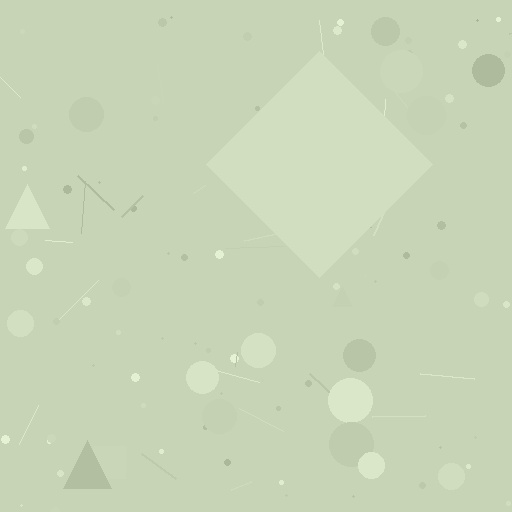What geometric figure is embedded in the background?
A diamond is embedded in the background.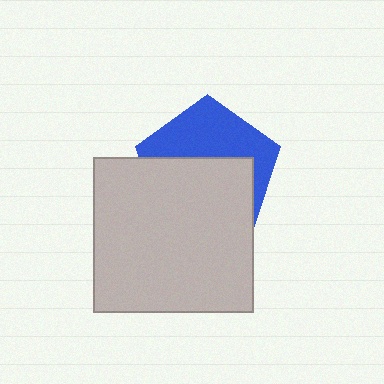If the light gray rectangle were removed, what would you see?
You would see the complete blue pentagon.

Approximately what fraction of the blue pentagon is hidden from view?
Roughly 55% of the blue pentagon is hidden behind the light gray rectangle.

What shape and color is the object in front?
The object in front is a light gray rectangle.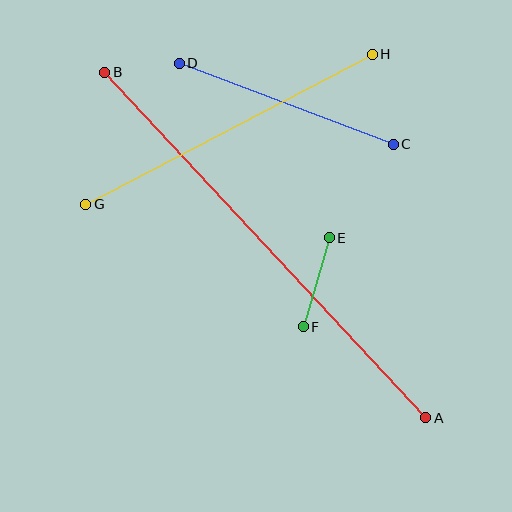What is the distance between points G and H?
The distance is approximately 324 pixels.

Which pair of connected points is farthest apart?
Points A and B are farthest apart.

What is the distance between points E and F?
The distance is approximately 93 pixels.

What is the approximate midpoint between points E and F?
The midpoint is at approximately (316, 282) pixels.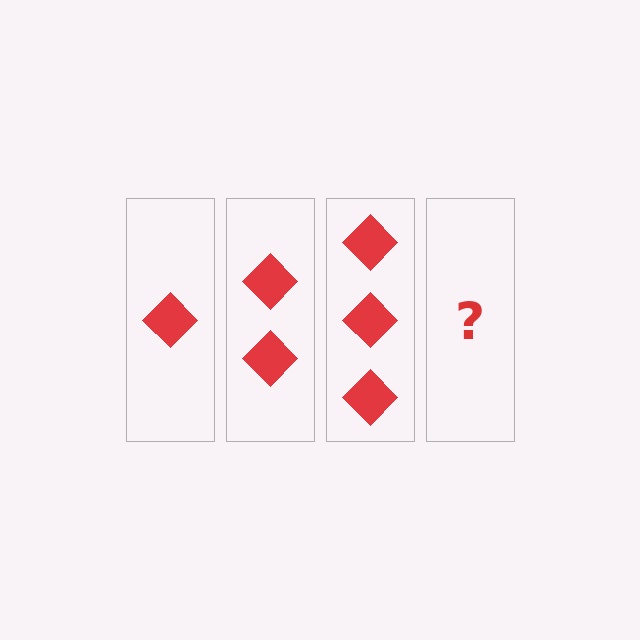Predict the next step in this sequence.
The next step is 4 diamonds.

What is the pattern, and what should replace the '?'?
The pattern is that each step adds one more diamond. The '?' should be 4 diamonds.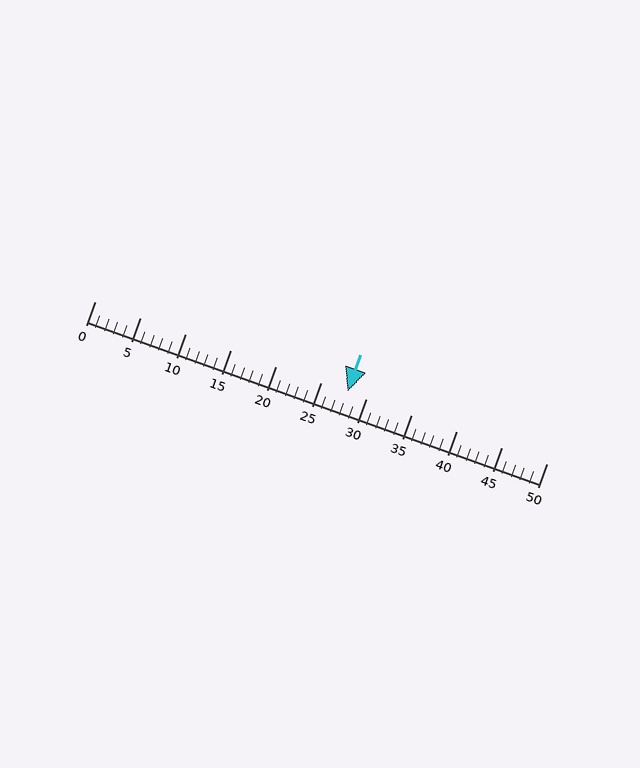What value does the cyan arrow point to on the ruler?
The cyan arrow points to approximately 28.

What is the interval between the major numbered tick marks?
The major tick marks are spaced 5 units apart.